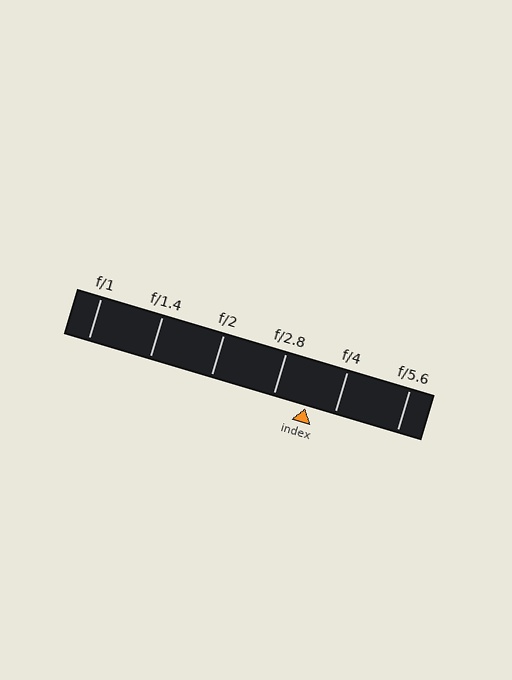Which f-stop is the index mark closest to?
The index mark is closest to f/4.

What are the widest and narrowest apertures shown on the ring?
The widest aperture shown is f/1 and the narrowest is f/5.6.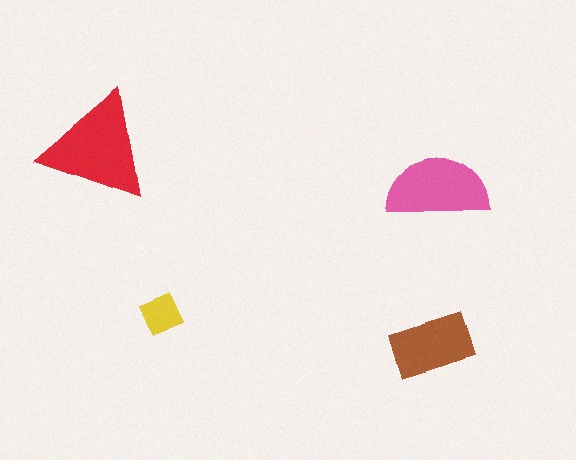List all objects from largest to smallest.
The red triangle, the pink semicircle, the brown rectangle, the yellow square.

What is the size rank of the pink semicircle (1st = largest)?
2nd.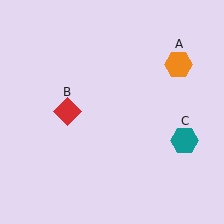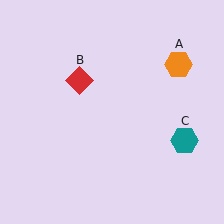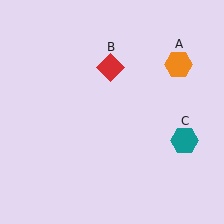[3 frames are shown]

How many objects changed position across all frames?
1 object changed position: red diamond (object B).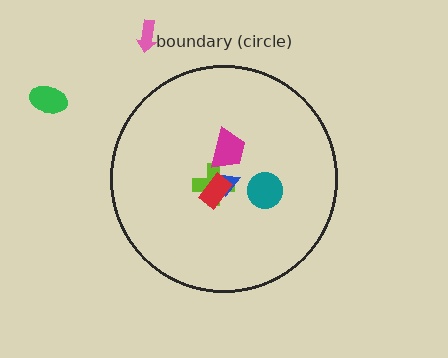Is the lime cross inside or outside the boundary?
Inside.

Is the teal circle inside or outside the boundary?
Inside.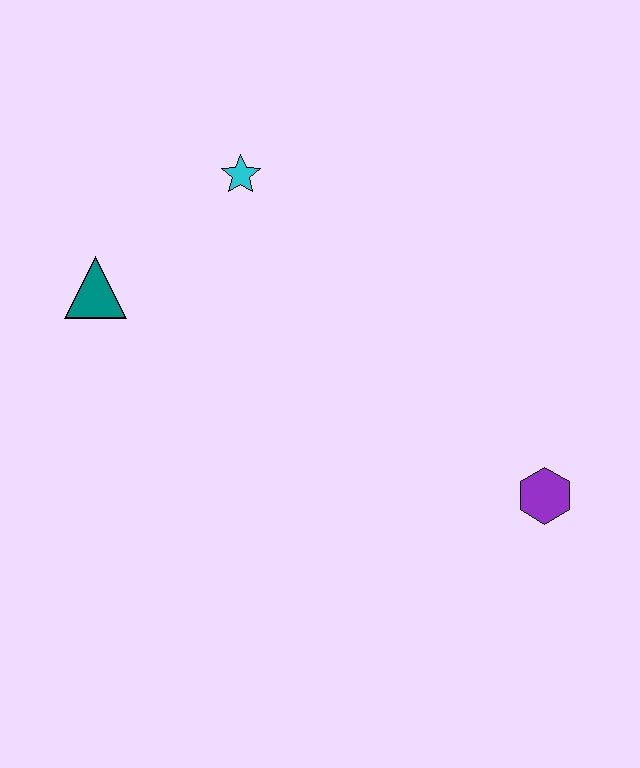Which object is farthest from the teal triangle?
The purple hexagon is farthest from the teal triangle.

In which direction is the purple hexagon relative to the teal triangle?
The purple hexagon is to the right of the teal triangle.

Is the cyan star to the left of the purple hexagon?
Yes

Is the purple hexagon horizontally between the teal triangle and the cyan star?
No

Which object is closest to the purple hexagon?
The cyan star is closest to the purple hexagon.